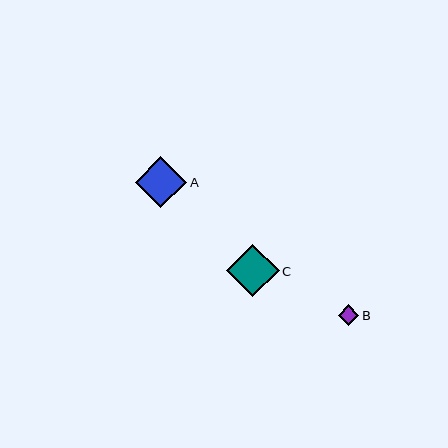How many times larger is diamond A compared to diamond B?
Diamond A is approximately 2.5 times the size of diamond B.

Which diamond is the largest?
Diamond C is the largest with a size of approximately 52 pixels.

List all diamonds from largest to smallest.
From largest to smallest: C, A, B.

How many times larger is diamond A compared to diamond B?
Diamond A is approximately 2.5 times the size of diamond B.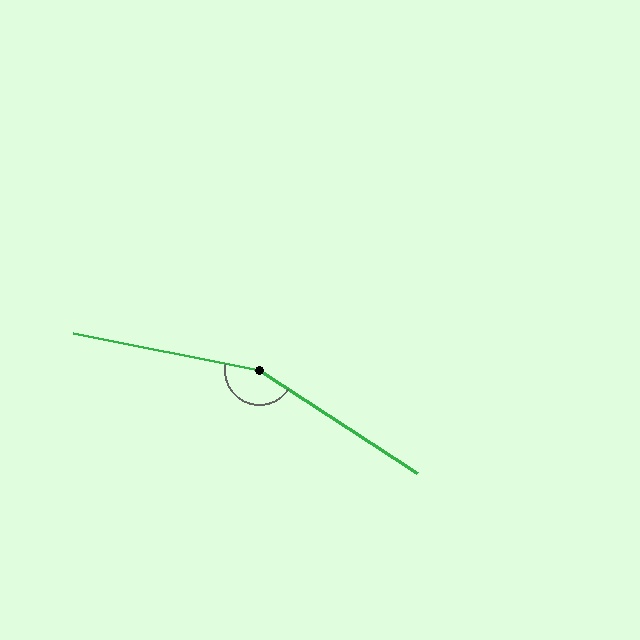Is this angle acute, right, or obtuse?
It is obtuse.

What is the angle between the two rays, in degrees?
Approximately 158 degrees.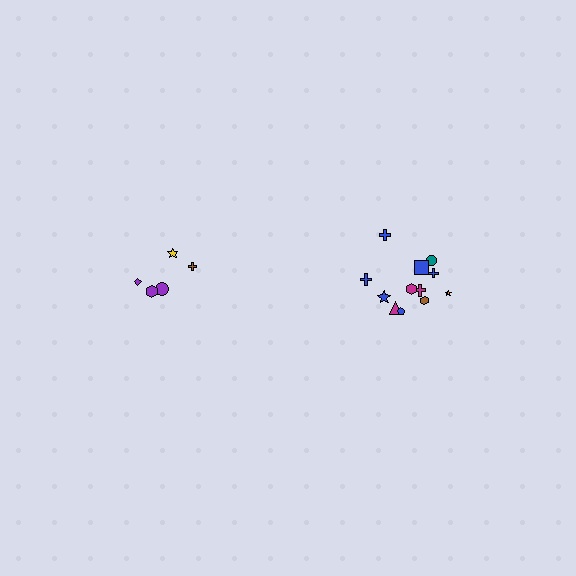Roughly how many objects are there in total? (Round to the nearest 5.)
Roughly 15 objects in total.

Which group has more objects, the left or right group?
The right group.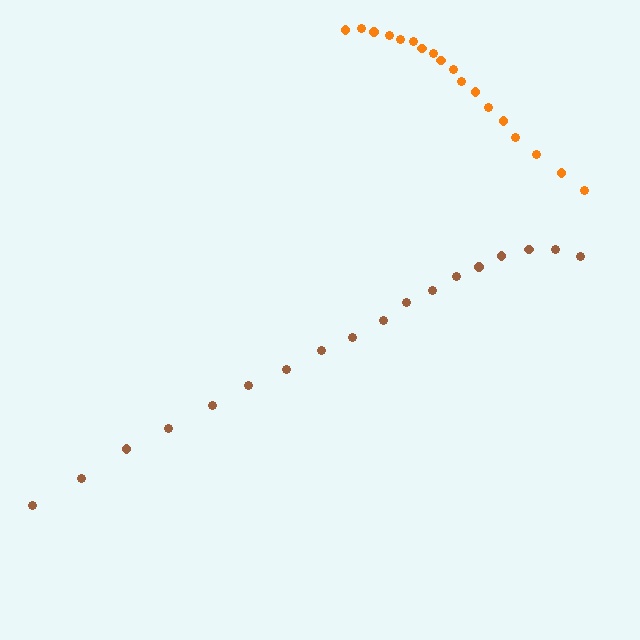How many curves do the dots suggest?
There are 2 distinct paths.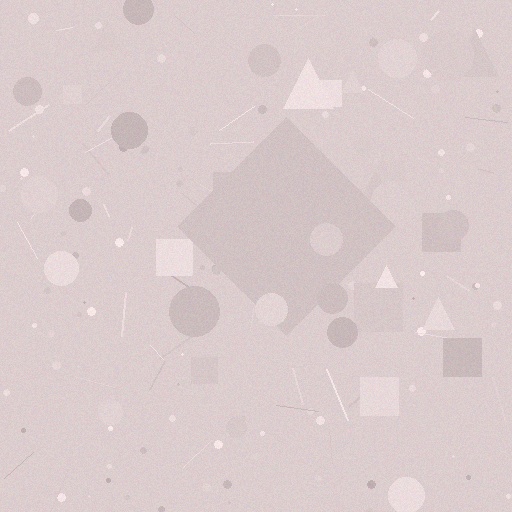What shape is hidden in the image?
A diamond is hidden in the image.